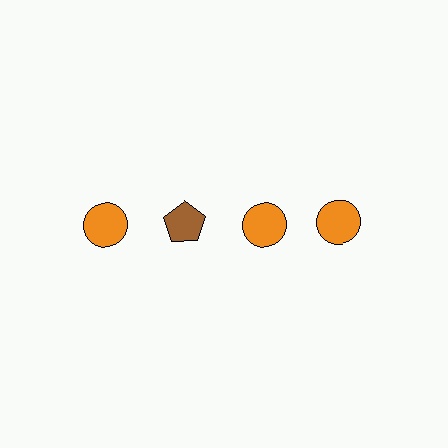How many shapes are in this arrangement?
There are 4 shapes arranged in a grid pattern.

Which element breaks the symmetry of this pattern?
The brown pentagon in the top row, second from left column breaks the symmetry. All other shapes are orange circles.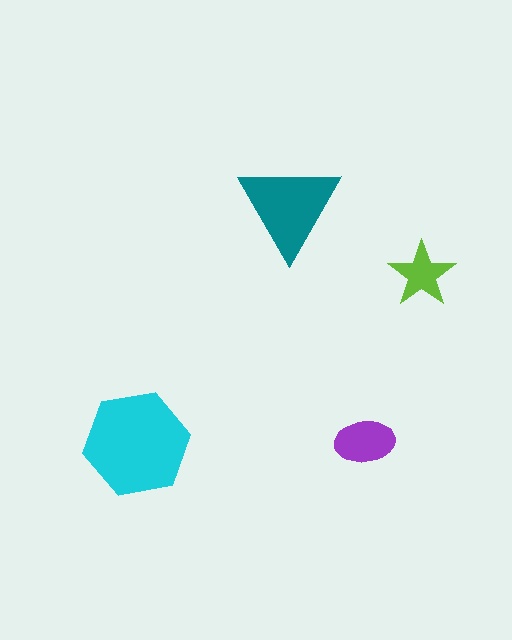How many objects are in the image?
There are 4 objects in the image.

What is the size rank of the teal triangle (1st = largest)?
2nd.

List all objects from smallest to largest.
The lime star, the purple ellipse, the teal triangle, the cyan hexagon.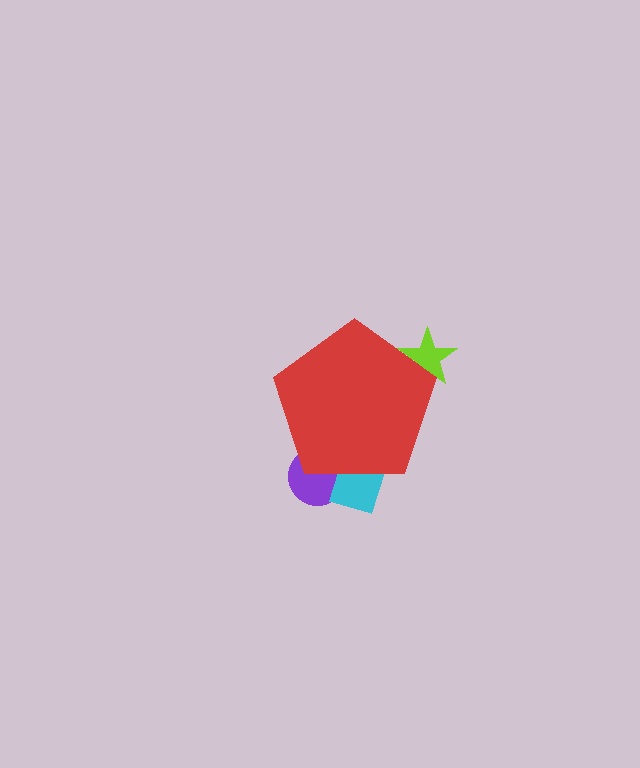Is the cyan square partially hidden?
Yes, the cyan square is partially hidden behind the red pentagon.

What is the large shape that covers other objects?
A red pentagon.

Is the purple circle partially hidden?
Yes, the purple circle is partially hidden behind the red pentagon.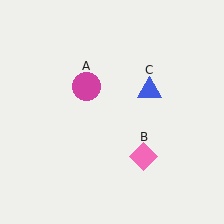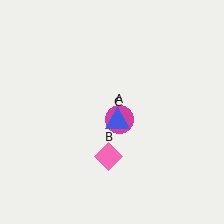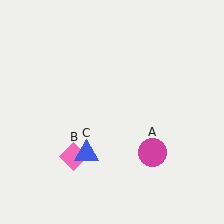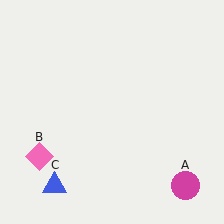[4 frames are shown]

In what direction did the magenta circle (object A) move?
The magenta circle (object A) moved down and to the right.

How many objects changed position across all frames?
3 objects changed position: magenta circle (object A), pink diamond (object B), blue triangle (object C).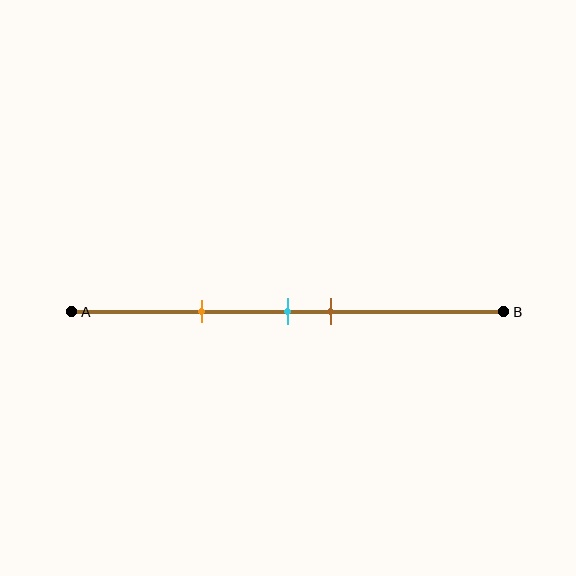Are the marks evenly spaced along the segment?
No, the marks are not evenly spaced.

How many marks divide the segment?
There are 3 marks dividing the segment.